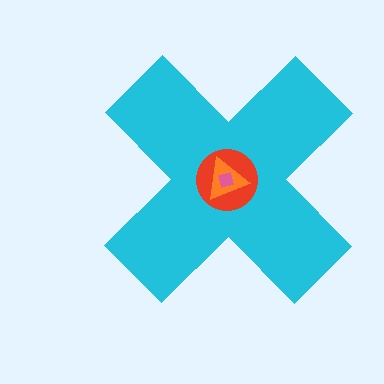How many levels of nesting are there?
4.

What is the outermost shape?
The cyan cross.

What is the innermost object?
The pink square.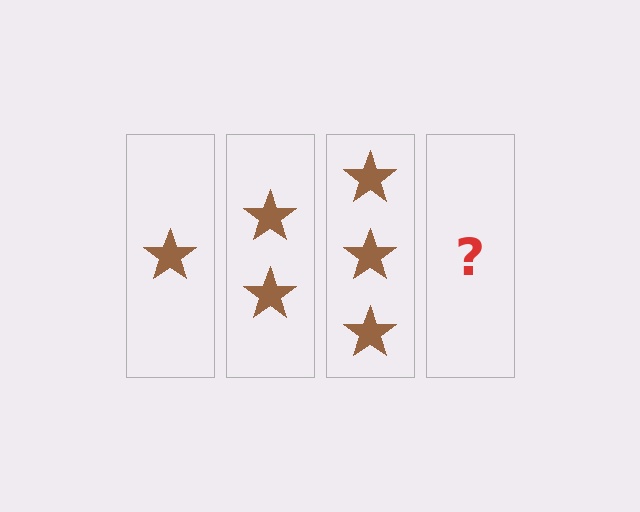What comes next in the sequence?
The next element should be 4 stars.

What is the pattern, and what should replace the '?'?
The pattern is that each step adds one more star. The '?' should be 4 stars.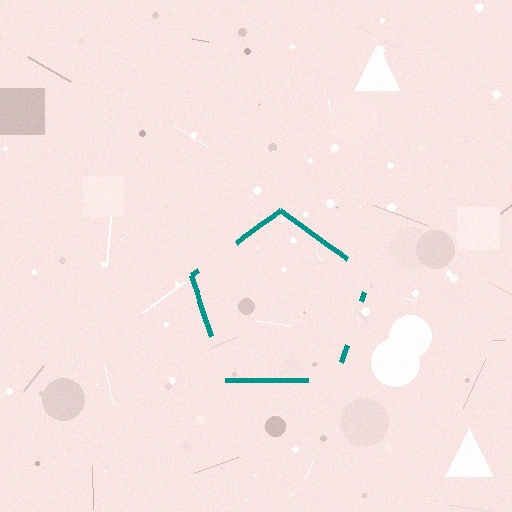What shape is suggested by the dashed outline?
The dashed outline suggests a pentagon.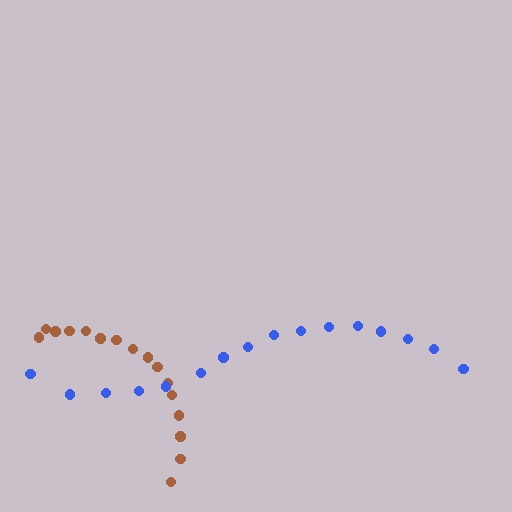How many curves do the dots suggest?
There are 2 distinct paths.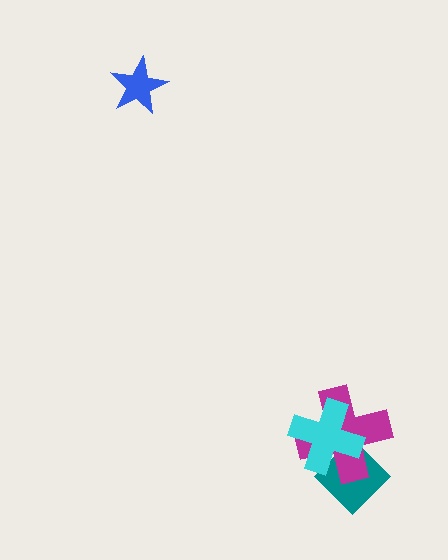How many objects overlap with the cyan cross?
2 objects overlap with the cyan cross.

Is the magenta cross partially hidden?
Yes, it is partially covered by another shape.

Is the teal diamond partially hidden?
Yes, it is partially covered by another shape.